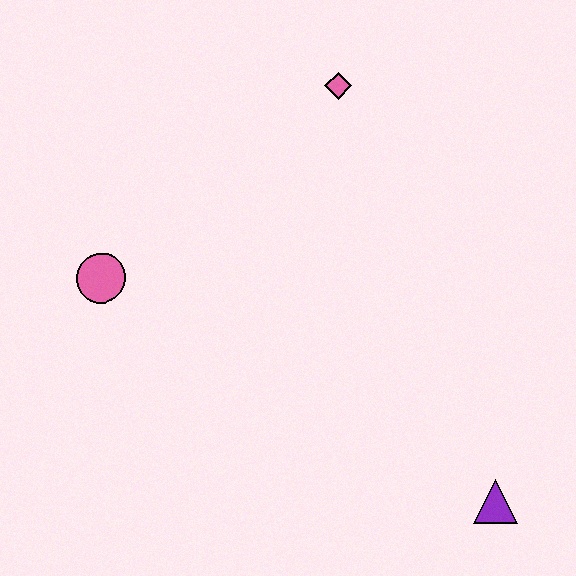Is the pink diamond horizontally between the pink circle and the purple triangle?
Yes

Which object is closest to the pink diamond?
The pink circle is closest to the pink diamond.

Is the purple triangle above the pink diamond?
No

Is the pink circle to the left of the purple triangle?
Yes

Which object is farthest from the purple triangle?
The pink circle is farthest from the purple triangle.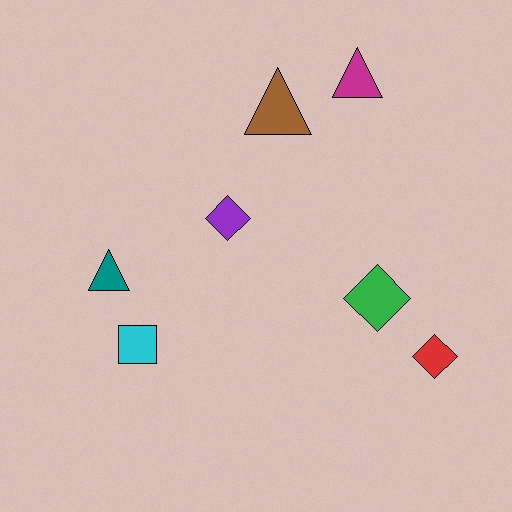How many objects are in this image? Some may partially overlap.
There are 7 objects.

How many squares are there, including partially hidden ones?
There is 1 square.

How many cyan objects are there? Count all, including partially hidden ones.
There is 1 cyan object.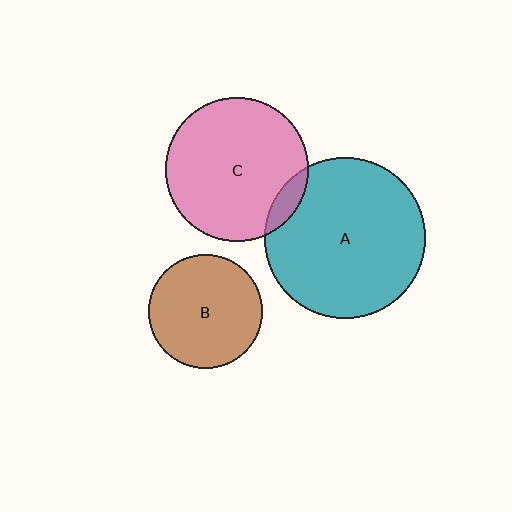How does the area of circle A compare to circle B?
Approximately 2.0 times.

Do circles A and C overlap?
Yes.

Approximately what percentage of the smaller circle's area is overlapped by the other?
Approximately 10%.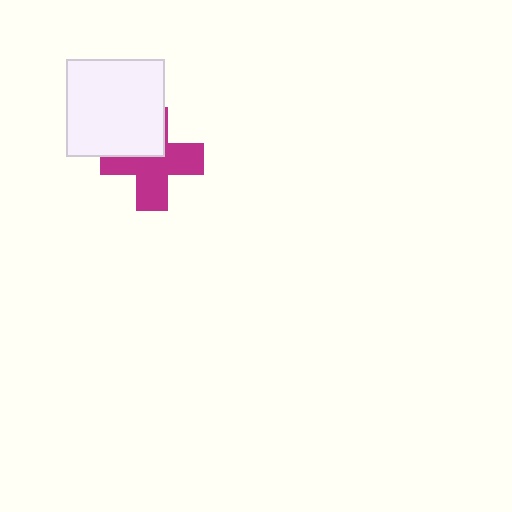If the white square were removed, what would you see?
You would see the complete magenta cross.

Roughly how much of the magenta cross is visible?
About half of it is visible (roughly 64%).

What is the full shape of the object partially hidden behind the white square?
The partially hidden object is a magenta cross.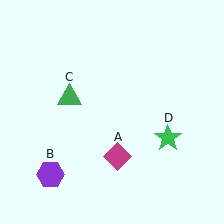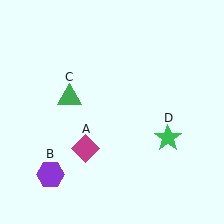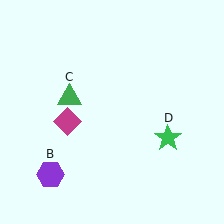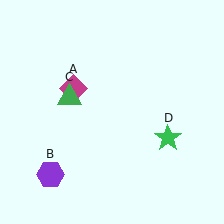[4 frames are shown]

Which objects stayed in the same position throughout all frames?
Purple hexagon (object B) and green triangle (object C) and green star (object D) remained stationary.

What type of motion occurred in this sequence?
The magenta diamond (object A) rotated clockwise around the center of the scene.